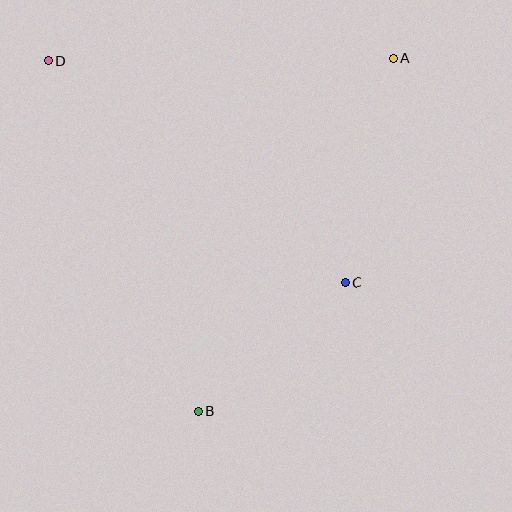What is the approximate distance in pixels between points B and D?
The distance between B and D is approximately 381 pixels.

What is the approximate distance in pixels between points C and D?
The distance between C and D is approximately 370 pixels.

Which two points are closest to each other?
Points B and C are closest to each other.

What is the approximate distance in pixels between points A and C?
The distance between A and C is approximately 229 pixels.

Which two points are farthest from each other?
Points A and B are farthest from each other.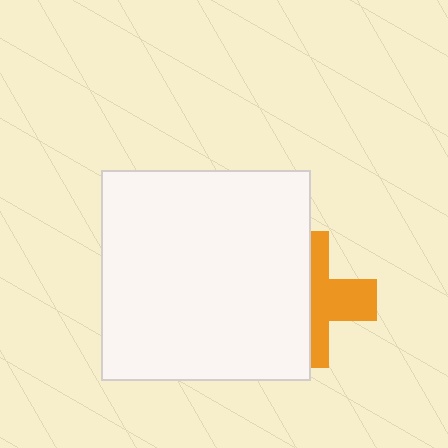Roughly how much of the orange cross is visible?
About half of it is visible (roughly 46%).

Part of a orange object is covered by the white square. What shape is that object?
It is a cross.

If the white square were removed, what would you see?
You would see the complete orange cross.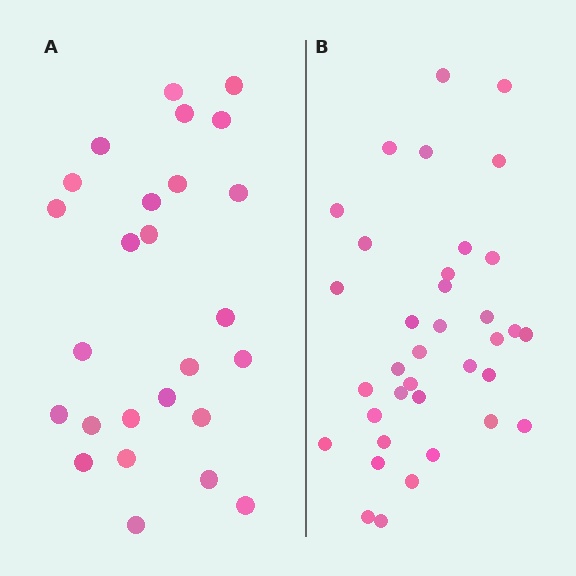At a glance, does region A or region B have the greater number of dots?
Region B (the right region) has more dots.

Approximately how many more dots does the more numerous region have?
Region B has roughly 10 or so more dots than region A.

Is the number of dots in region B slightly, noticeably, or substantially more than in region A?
Region B has noticeably more, but not dramatically so. The ratio is roughly 1.4 to 1.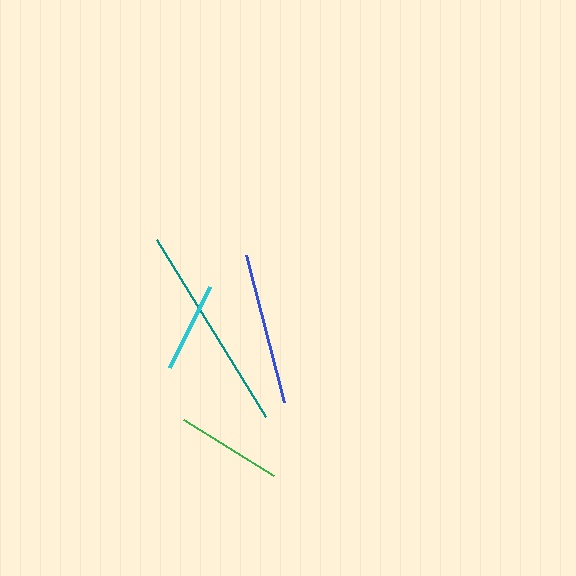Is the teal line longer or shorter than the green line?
The teal line is longer than the green line.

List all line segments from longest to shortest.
From longest to shortest: teal, blue, green, cyan.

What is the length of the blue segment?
The blue segment is approximately 153 pixels long.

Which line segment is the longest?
The teal line is the longest at approximately 208 pixels.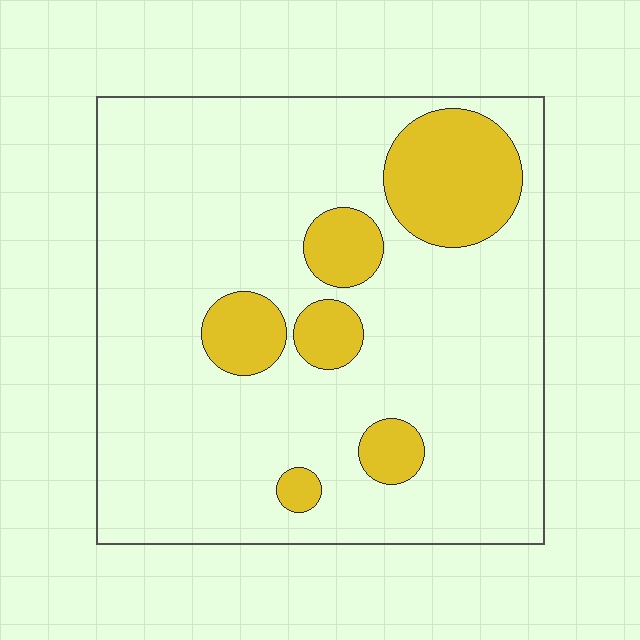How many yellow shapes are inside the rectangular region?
6.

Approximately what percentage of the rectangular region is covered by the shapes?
Approximately 20%.